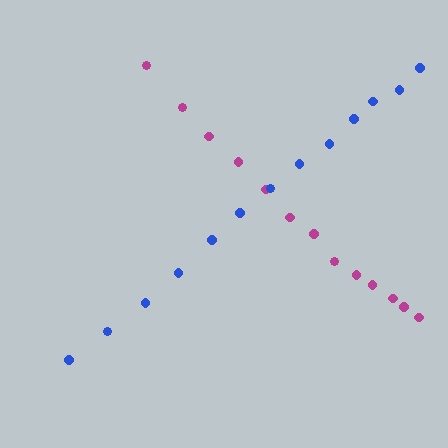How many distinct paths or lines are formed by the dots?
There are 2 distinct paths.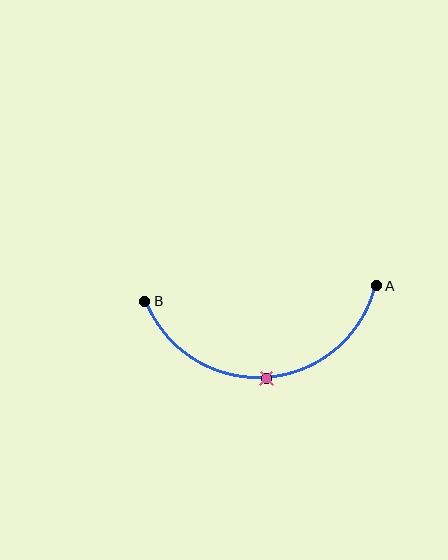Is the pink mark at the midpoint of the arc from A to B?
Yes. The pink mark lies on the arc at equal arc-length from both A and B — it is the arc midpoint.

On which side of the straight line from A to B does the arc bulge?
The arc bulges below the straight line connecting A and B.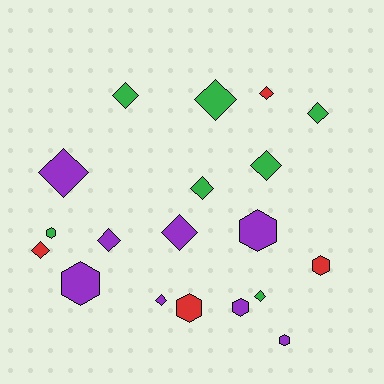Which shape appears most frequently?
Diamond, with 12 objects.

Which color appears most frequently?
Purple, with 8 objects.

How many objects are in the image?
There are 19 objects.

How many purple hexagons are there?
There are 4 purple hexagons.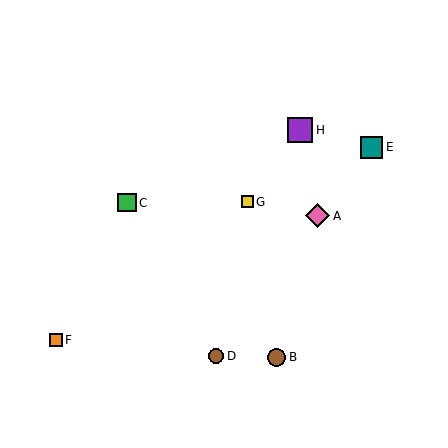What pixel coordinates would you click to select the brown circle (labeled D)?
Click at (216, 356) to select the brown circle D.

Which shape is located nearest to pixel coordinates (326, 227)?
The pink diamond (labeled A) at (318, 216) is nearest to that location.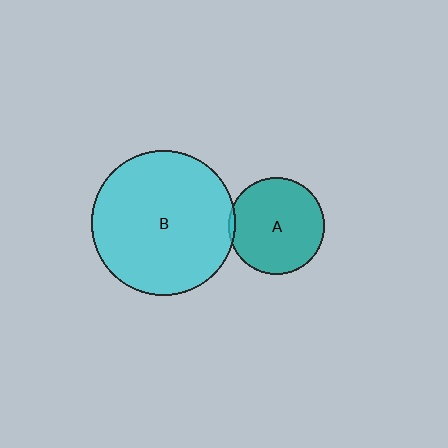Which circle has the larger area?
Circle B (cyan).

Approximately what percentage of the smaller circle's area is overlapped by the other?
Approximately 5%.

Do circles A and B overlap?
Yes.